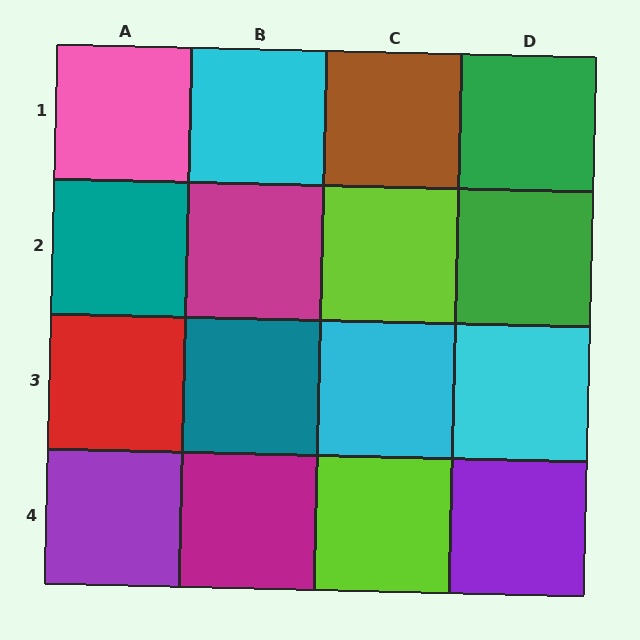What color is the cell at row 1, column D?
Green.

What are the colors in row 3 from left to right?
Red, teal, cyan, cyan.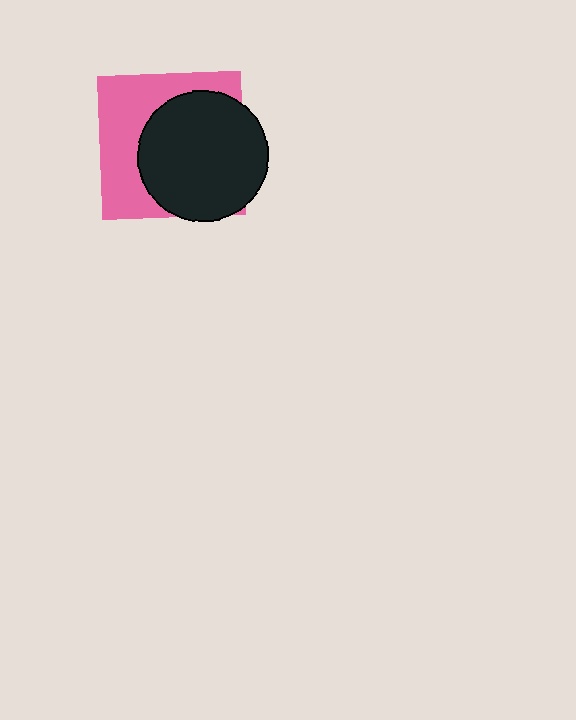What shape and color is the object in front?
The object in front is a black circle.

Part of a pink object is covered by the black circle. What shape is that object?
It is a square.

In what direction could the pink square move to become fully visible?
The pink square could move left. That would shift it out from behind the black circle entirely.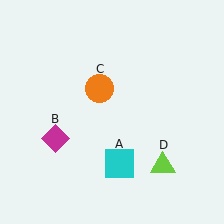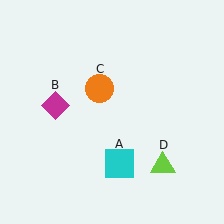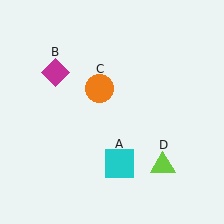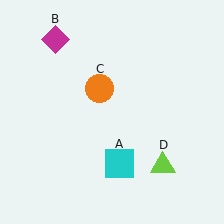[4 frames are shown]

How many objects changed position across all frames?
1 object changed position: magenta diamond (object B).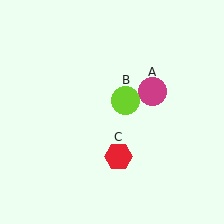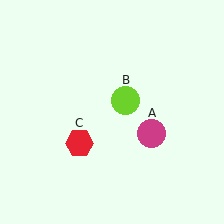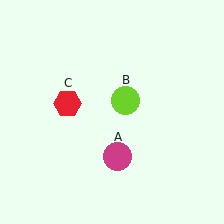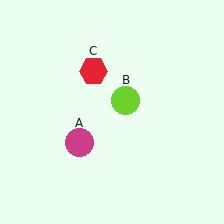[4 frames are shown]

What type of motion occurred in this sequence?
The magenta circle (object A), red hexagon (object C) rotated clockwise around the center of the scene.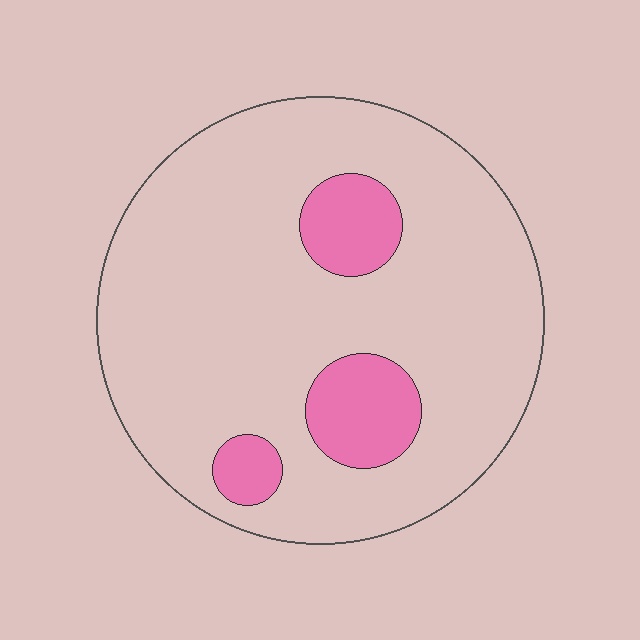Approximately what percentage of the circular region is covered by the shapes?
Approximately 15%.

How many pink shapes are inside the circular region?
3.